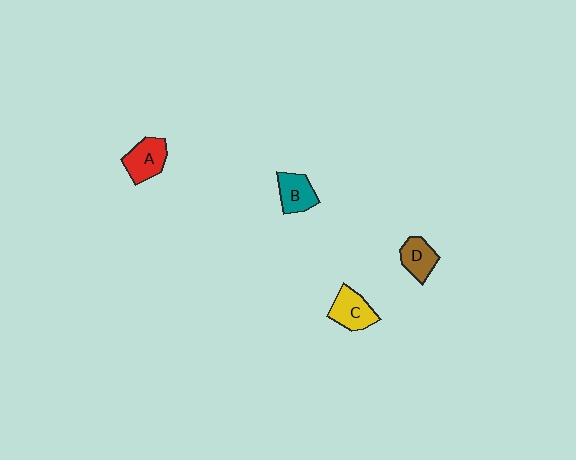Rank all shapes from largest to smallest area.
From largest to smallest: A (red), C (yellow), B (teal), D (brown).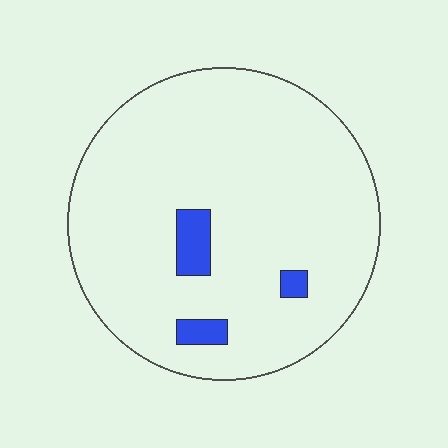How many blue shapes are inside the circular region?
3.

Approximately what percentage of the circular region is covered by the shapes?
Approximately 5%.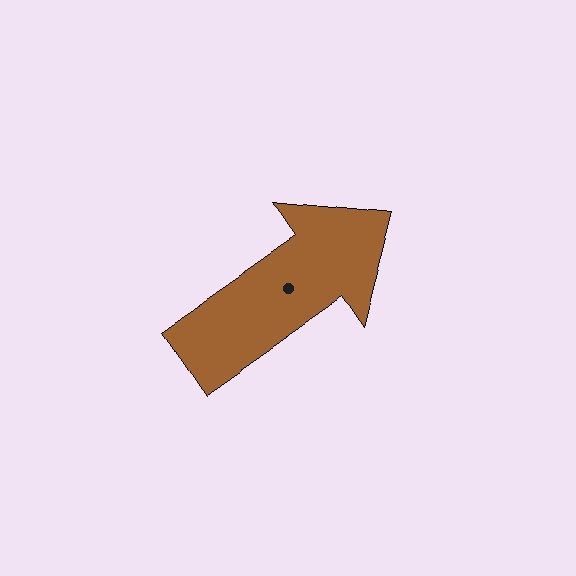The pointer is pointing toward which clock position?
Roughly 2 o'clock.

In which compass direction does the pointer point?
Northeast.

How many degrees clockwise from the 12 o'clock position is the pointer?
Approximately 55 degrees.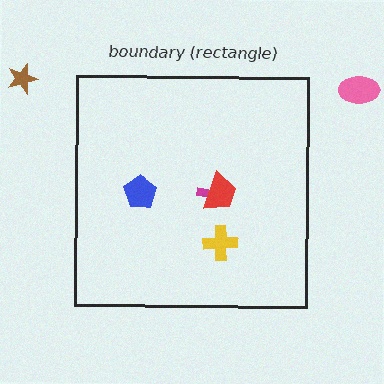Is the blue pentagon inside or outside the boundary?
Inside.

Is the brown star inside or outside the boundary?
Outside.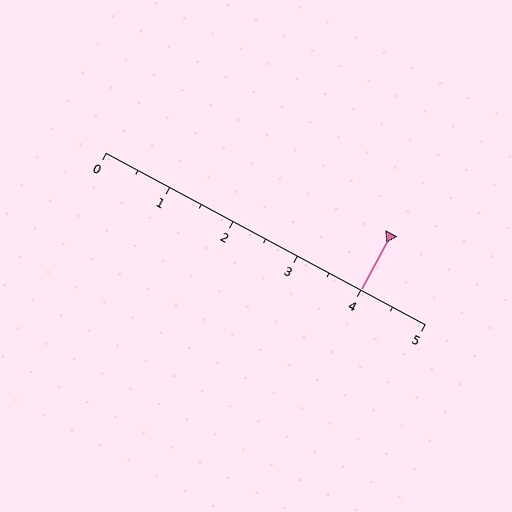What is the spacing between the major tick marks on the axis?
The major ticks are spaced 1 apart.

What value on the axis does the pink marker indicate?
The marker indicates approximately 4.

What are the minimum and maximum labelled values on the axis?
The axis runs from 0 to 5.